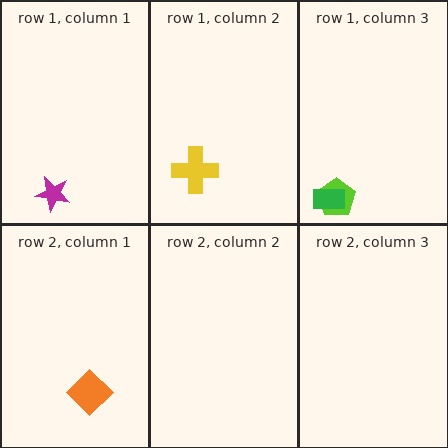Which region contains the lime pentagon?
The row 1, column 3 region.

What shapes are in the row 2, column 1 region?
The orange diamond.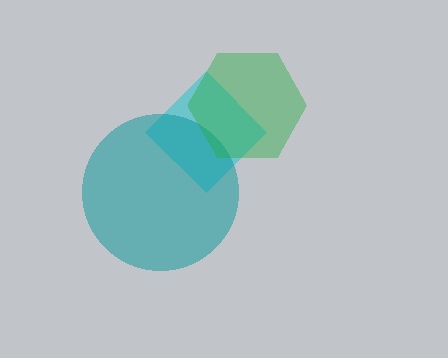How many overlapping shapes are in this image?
There are 3 overlapping shapes in the image.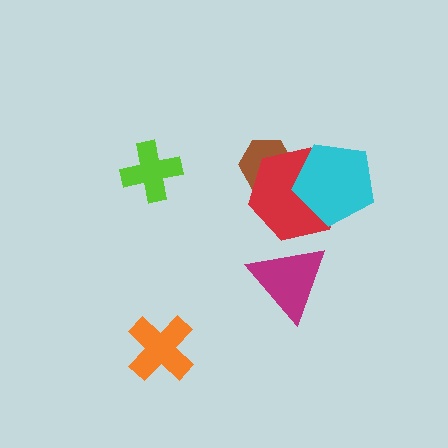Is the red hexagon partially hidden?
Yes, it is partially covered by another shape.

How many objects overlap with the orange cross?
0 objects overlap with the orange cross.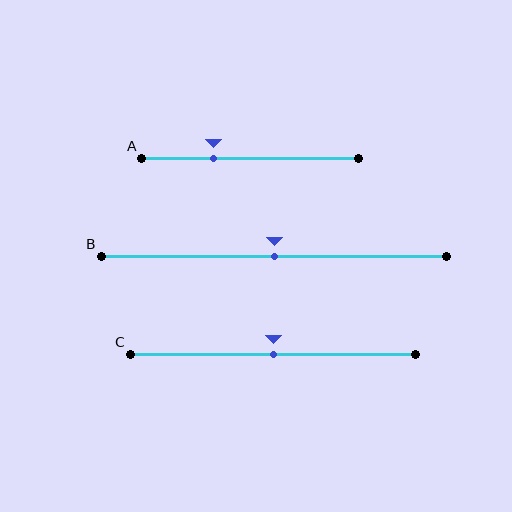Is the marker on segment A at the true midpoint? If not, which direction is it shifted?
No, the marker on segment A is shifted to the left by about 17% of the segment length.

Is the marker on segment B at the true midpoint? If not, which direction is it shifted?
Yes, the marker on segment B is at the true midpoint.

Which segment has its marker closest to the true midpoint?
Segment B has its marker closest to the true midpoint.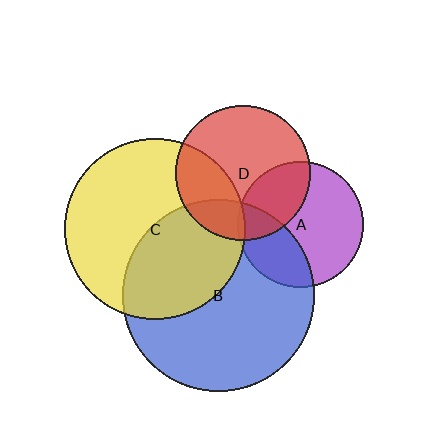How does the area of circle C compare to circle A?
Approximately 2.1 times.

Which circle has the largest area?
Circle B (blue).